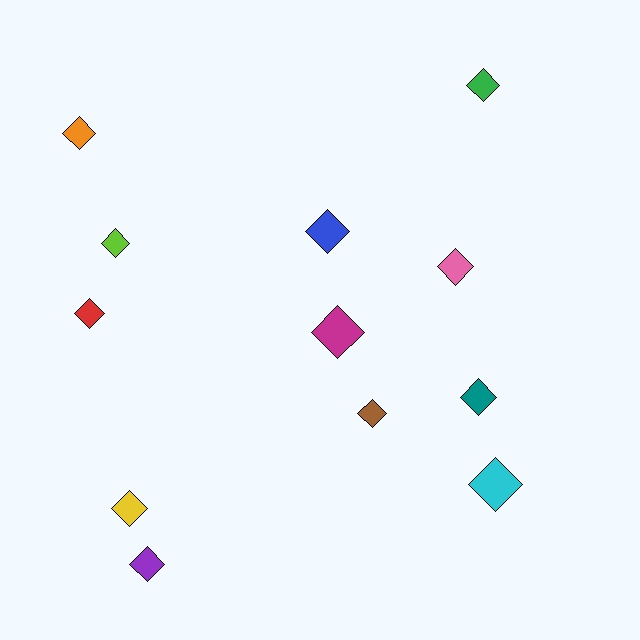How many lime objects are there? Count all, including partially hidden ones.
There is 1 lime object.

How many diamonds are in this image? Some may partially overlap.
There are 12 diamonds.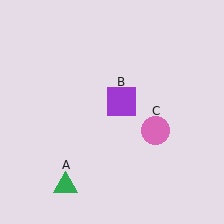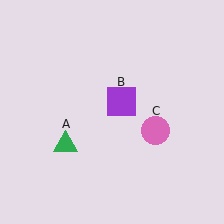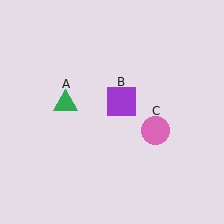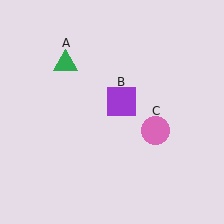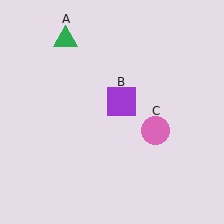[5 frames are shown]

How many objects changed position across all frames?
1 object changed position: green triangle (object A).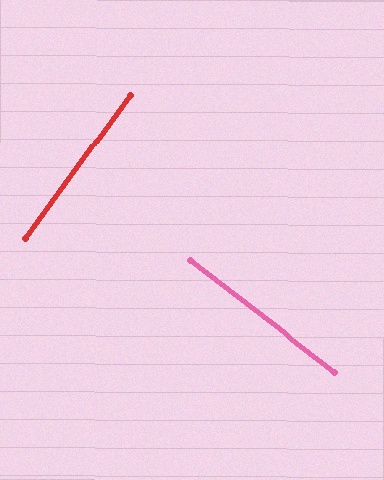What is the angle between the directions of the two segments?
Approximately 88 degrees.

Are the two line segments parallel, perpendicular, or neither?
Perpendicular — they meet at approximately 88°.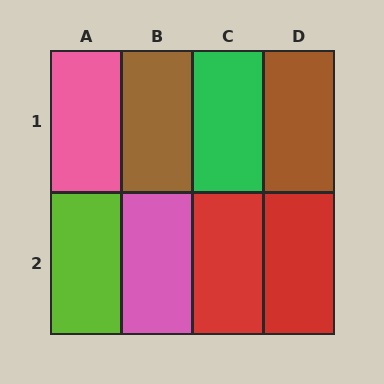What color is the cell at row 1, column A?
Pink.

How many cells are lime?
1 cell is lime.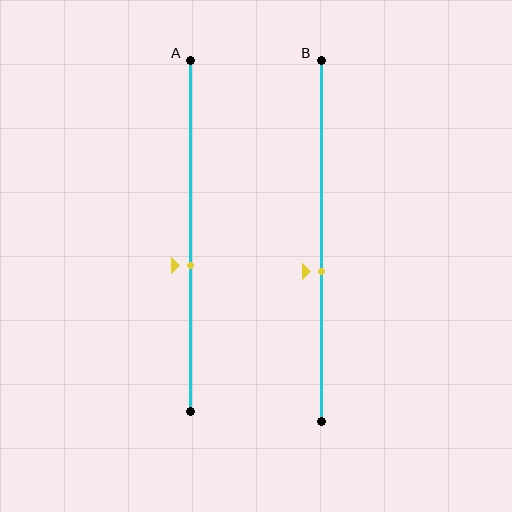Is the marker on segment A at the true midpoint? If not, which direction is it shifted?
No, the marker on segment A is shifted downward by about 9% of the segment length.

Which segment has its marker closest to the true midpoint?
Segment B has its marker closest to the true midpoint.